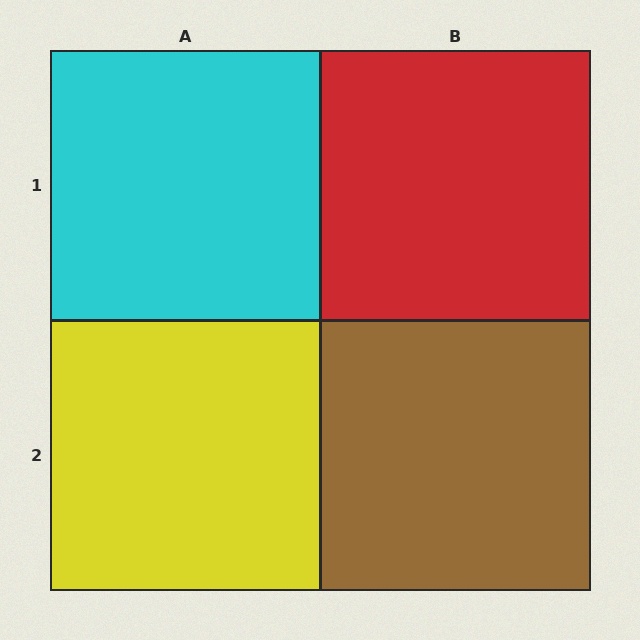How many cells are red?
1 cell is red.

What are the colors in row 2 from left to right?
Yellow, brown.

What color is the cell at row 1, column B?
Red.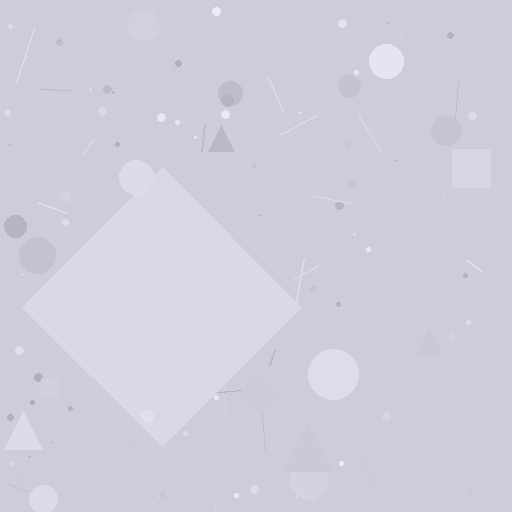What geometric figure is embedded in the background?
A diamond is embedded in the background.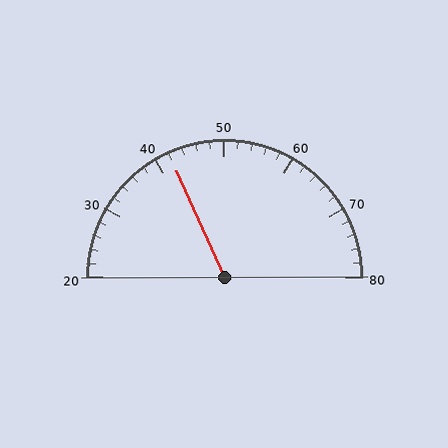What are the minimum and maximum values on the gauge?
The gauge ranges from 20 to 80.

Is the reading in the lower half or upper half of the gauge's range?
The reading is in the lower half of the range (20 to 80).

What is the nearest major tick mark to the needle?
The nearest major tick mark is 40.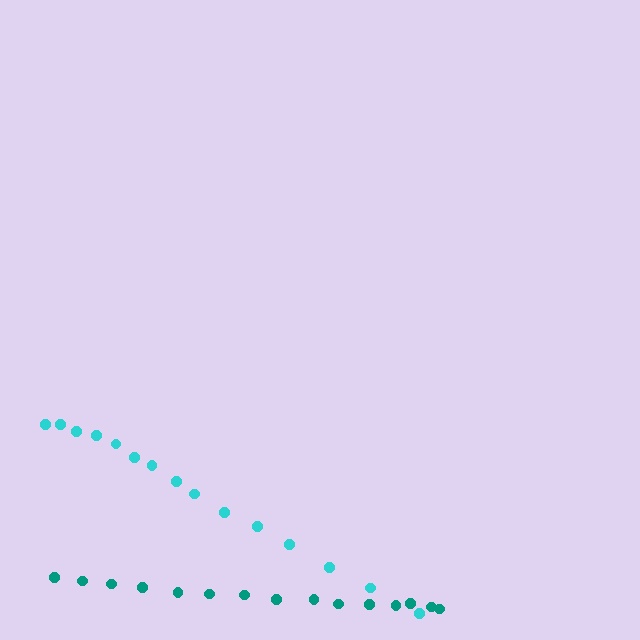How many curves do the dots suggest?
There are 2 distinct paths.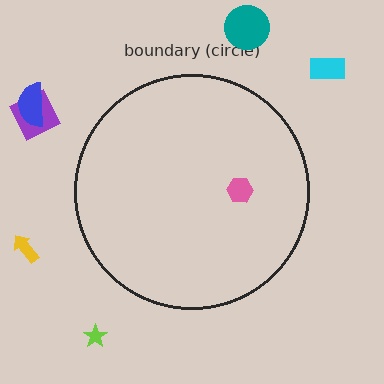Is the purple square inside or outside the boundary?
Outside.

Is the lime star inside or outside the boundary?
Outside.